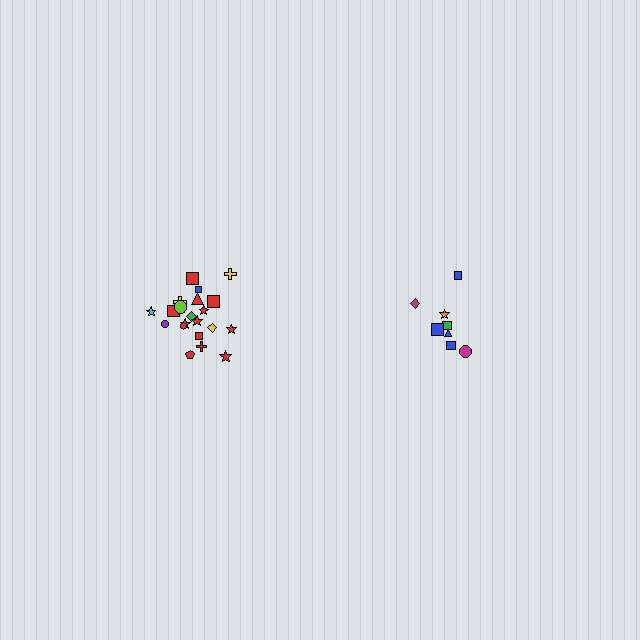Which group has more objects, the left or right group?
The left group.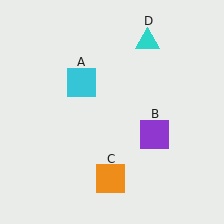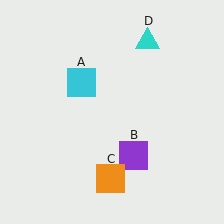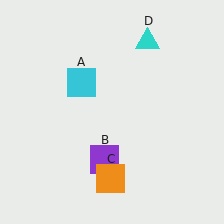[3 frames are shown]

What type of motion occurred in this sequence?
The purple square (object B) rotated clockwise around the center of the scene.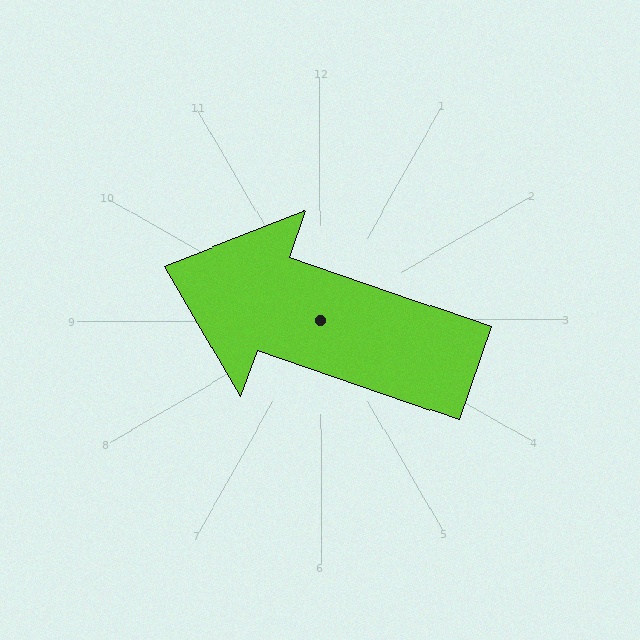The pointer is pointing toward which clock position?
Roughly 10 o'clock.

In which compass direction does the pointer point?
West.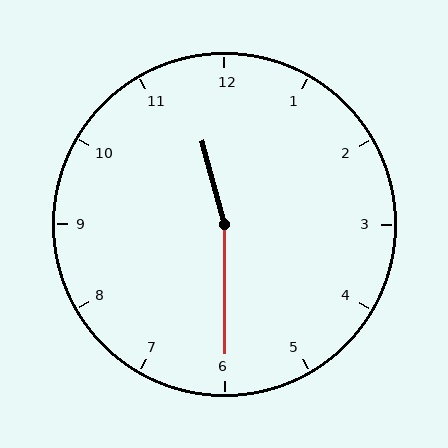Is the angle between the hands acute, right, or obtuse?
It is obtuse.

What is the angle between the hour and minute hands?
Approximately 165 degrees.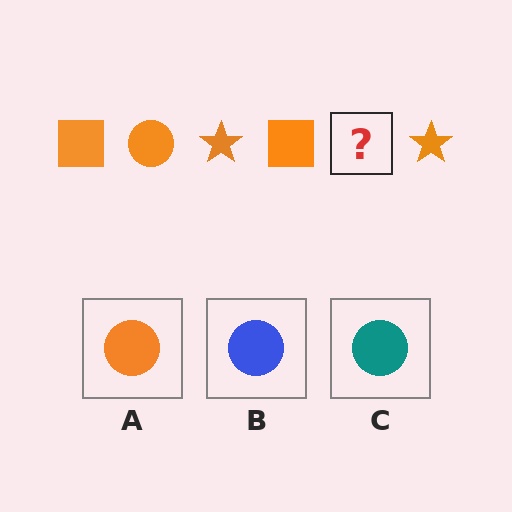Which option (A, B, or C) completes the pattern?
A.